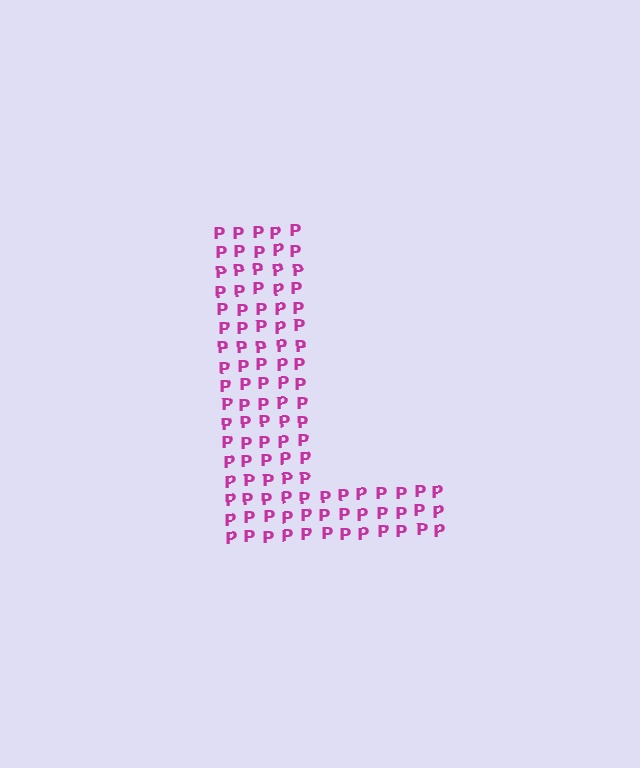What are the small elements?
The small elements are letter P's.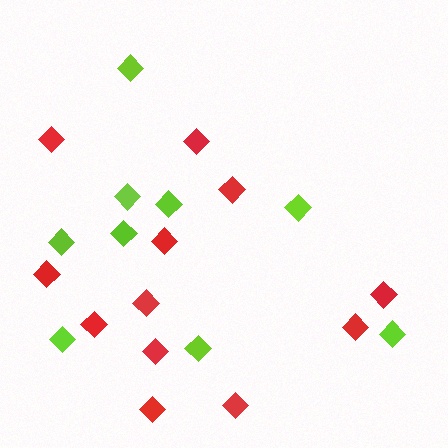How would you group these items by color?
There are 2 groups: one group of lime diamonds (9) and one group of red diamonds (12).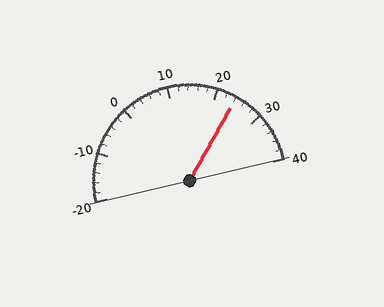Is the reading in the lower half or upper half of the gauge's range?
The reading is in the upper half of the range (-20 to 40).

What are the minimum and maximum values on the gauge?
The gauge ranges from -20 to 40.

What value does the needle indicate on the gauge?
The needle indicates approximately 24.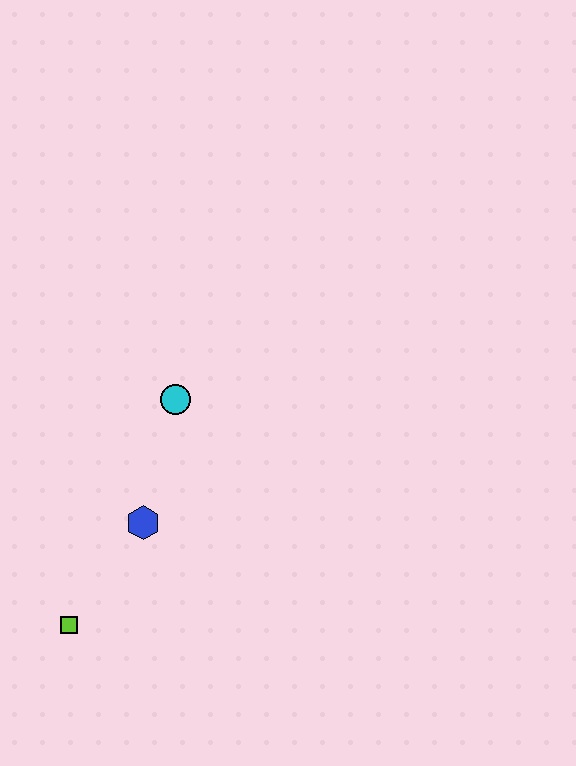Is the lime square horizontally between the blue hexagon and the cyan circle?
No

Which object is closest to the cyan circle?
The blue hexagon is closest to the cyan circle.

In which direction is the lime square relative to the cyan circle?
The lime square is below the cyan circle.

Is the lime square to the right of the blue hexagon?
No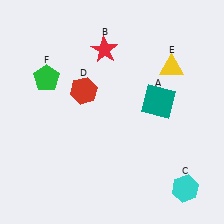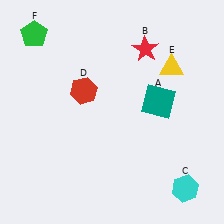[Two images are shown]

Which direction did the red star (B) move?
The red star (B) moved right.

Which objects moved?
The objects that moved are: the red star (B), the green pentagon (F).